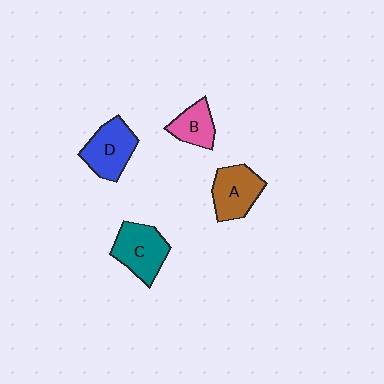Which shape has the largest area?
Shape C (teal).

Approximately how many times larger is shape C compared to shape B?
Approximately 1.5 times.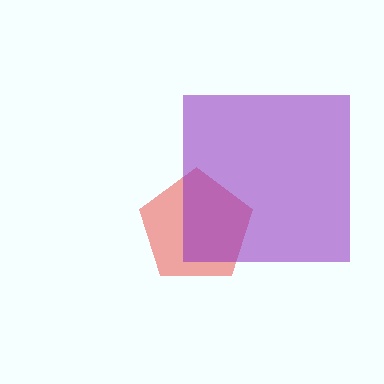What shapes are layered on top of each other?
The layered shapes are: a red pentagon, a purple square.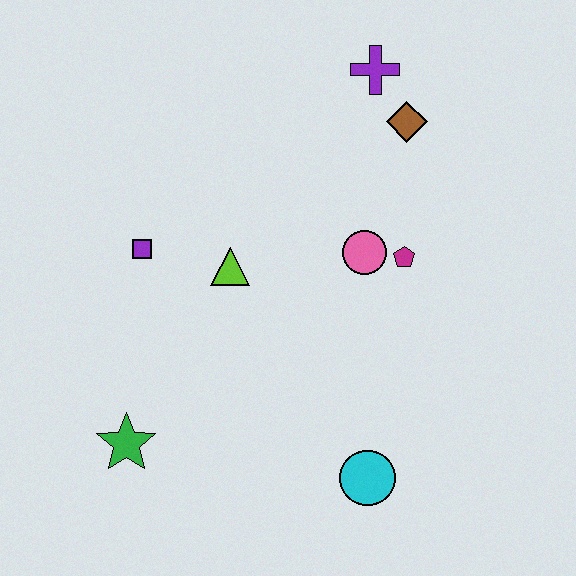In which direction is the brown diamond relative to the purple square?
The brown diamond is to the right of the purple square.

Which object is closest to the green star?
The purple square is closest to the green star.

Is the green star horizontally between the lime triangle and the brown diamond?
No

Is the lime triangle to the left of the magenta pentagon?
Yes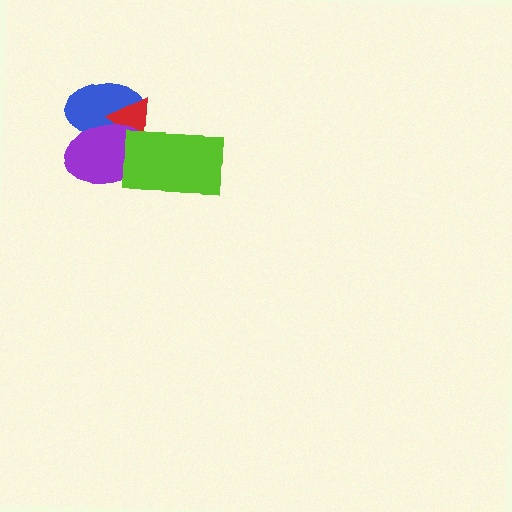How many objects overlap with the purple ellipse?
3 objects overlap with the purple ellipse.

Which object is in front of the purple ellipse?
The lime rectangle is in front of the purple ellipse.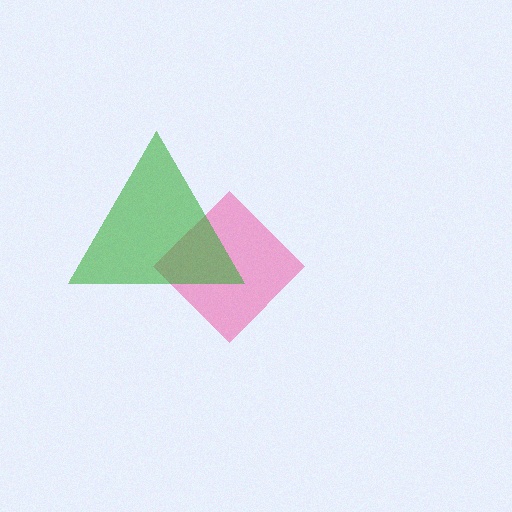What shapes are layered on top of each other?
The layered shapes are: a pink diamond, a green triangle.